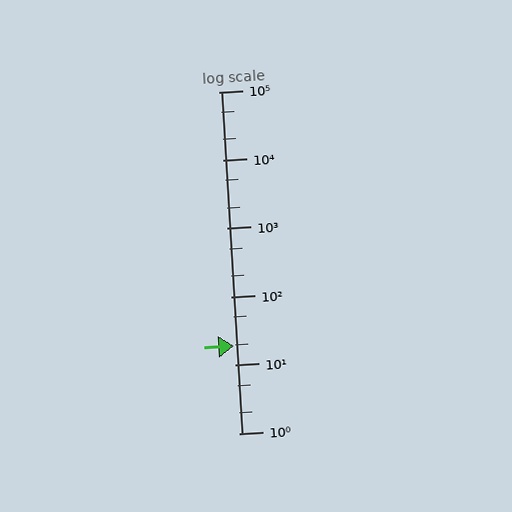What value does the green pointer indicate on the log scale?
The pointer indicates approximately 19.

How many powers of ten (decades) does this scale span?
The scale spans 5 decades, from 1 to 100000.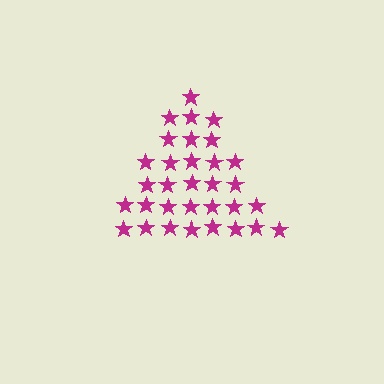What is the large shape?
The large shape is a triangle.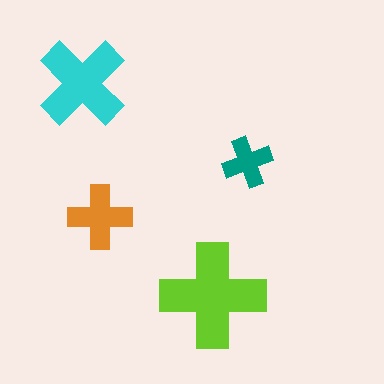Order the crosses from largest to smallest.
the lime one, the cyan one, the orange one, the teal one.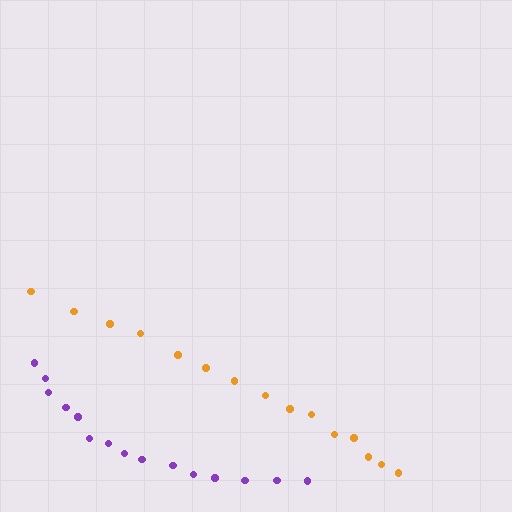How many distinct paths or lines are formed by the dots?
There are 2 distinct paths.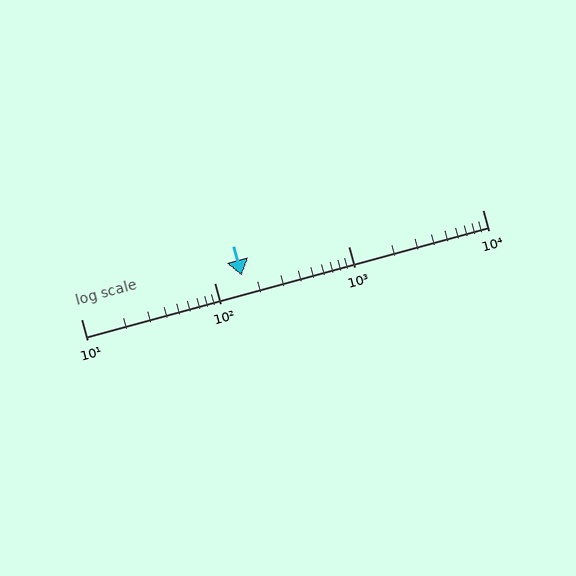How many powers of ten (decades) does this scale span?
The scale spans 3 decades, from 10 to 10000.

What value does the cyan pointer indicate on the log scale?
The pointer indicates approximately 160.